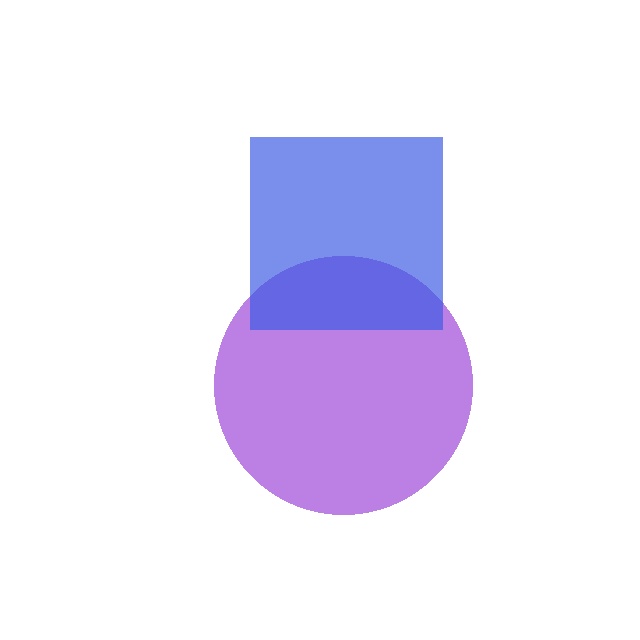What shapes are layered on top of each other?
The layered shapes are: a purple circle, a blue square.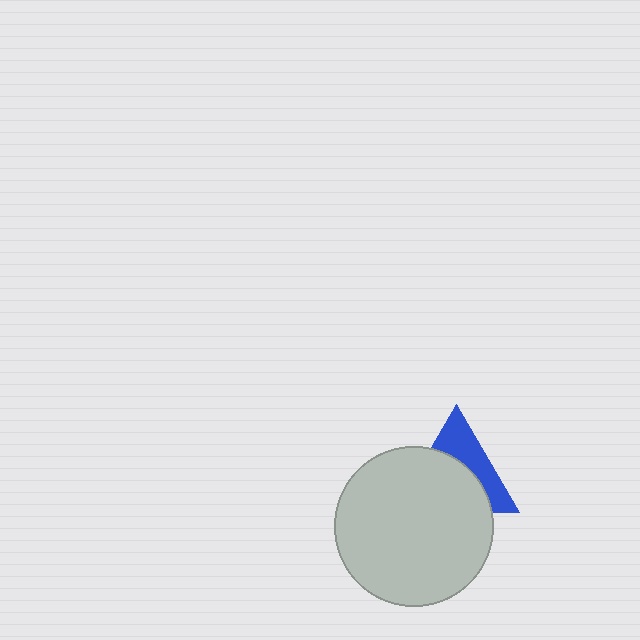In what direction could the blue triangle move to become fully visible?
The blue triangle could move up. That would shift it out from behind the light gray circle entirely.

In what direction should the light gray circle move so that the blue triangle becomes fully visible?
The light gray circle should move down. That is the shortest direction to clear the overlap and leave the blue triangle fully visible.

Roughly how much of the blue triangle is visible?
A small part of it is visible (roughly 41%).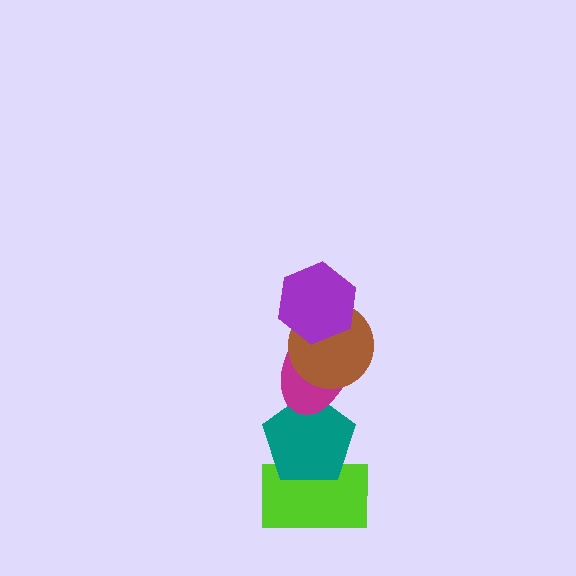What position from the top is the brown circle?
The brown circle is 2nd from the top.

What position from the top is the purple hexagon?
The purple hexagon is 1st from the top.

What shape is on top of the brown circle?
The purple hexagon is on top of the brown circle.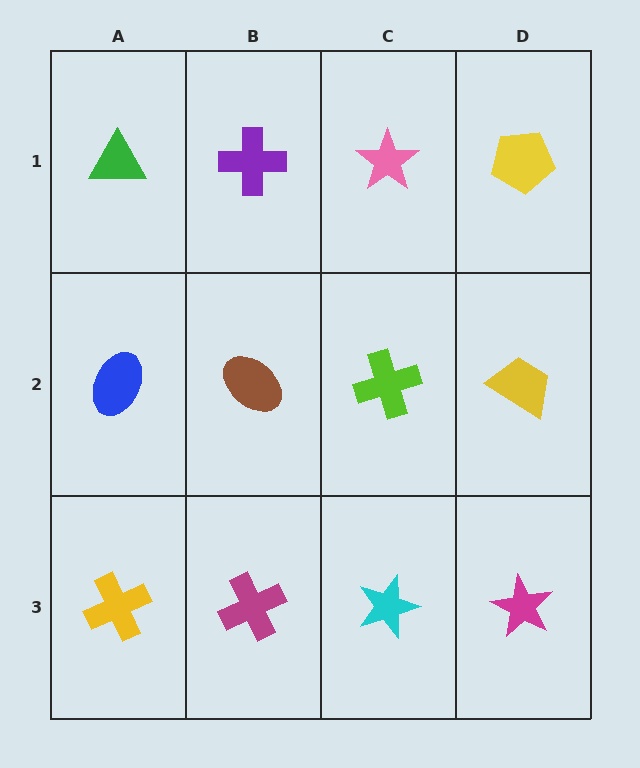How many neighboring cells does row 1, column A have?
2.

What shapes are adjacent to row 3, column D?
A yellow trapezoid (row 2, column D), a cyan star (row 3, column C).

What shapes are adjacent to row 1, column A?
A blue ellipse (row 2, column A), a purple cross (row 1, column B).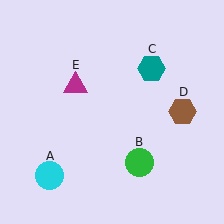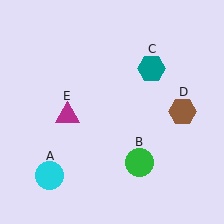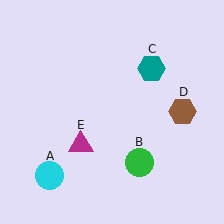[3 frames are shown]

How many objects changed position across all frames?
1 object changed position: magenta triangle (object E).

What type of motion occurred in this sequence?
The magenta triangle (object E) rotated counterclockwise around the center of the scene.